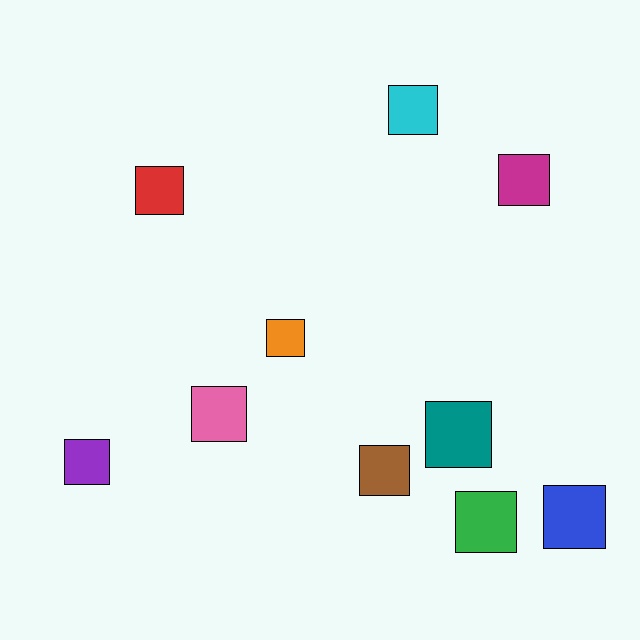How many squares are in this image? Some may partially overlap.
There are 10 squares.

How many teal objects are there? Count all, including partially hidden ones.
There is 1 teal object.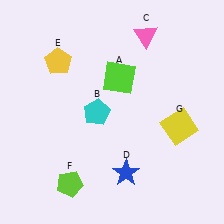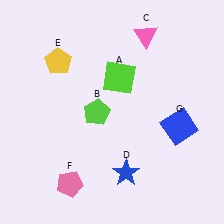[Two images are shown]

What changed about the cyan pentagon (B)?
In Image 1, B is cyan. In Image 2, it changed to lime.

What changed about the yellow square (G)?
In Image 1, G is yellow. In Image 2, it changed to blue.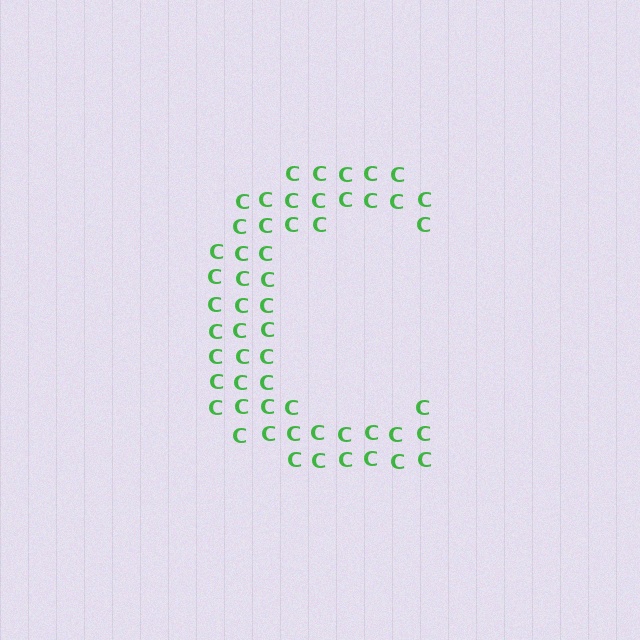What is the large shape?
The large shape is the letter C.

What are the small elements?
The small elements are letter C's.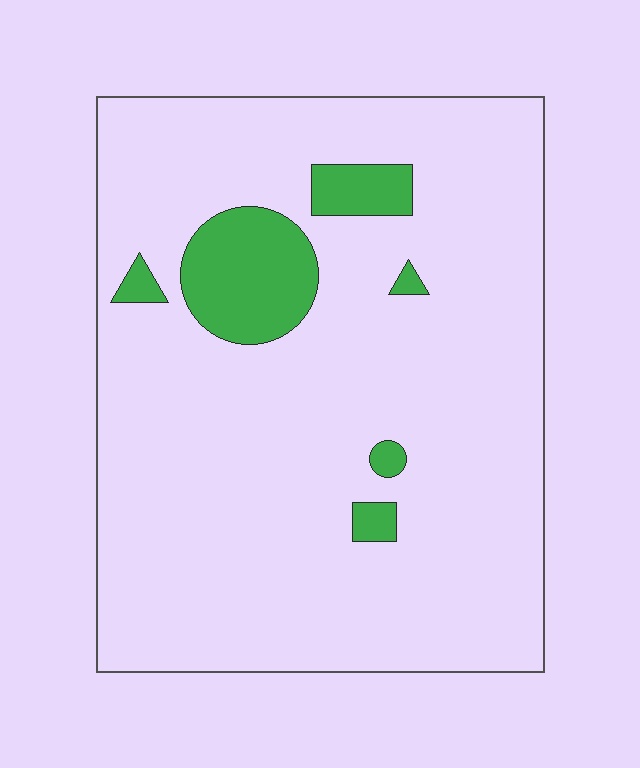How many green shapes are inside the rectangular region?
6.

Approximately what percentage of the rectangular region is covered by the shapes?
Approximately 10%.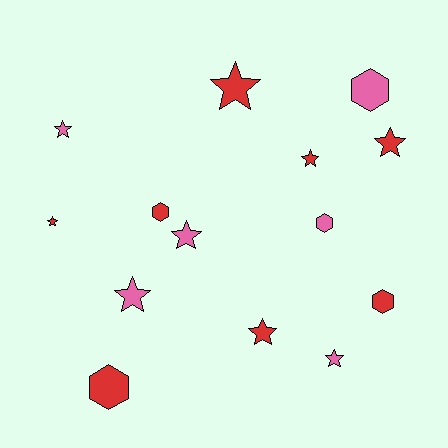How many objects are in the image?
There are 14 objects.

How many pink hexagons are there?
There are 2 pink hexagons.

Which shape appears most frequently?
Star, with 9 objects.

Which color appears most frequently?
Red, with 8 objects.